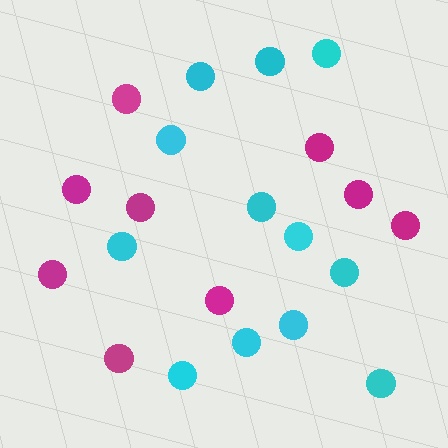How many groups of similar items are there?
There are 2 groups: one group of cyan circles (12) and one group of magenta circles (9).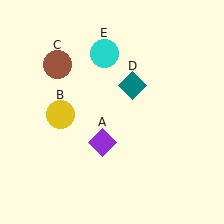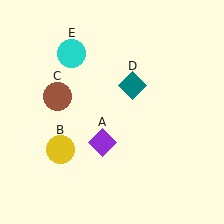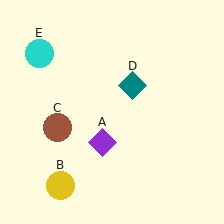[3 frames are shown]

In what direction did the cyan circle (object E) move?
The cyan circle (object E) moved left.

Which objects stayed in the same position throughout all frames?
Purple diamond (object A) and teal diamond (object D) remained stationary.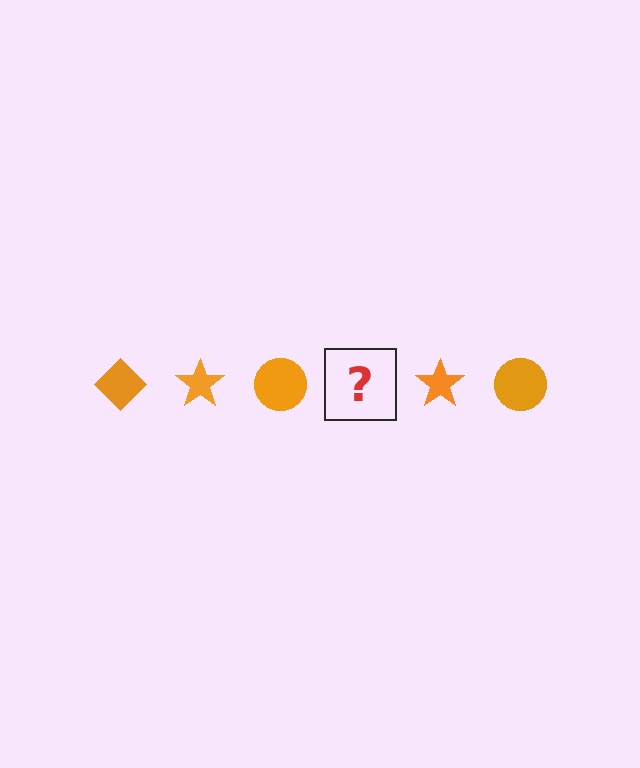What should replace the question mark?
The question mark should be replaced with an orange diamond.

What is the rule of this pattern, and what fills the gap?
The rule is that the pattern cycles through diamond, star, circle shapes in orange. The gap should be filled with an orange diamond.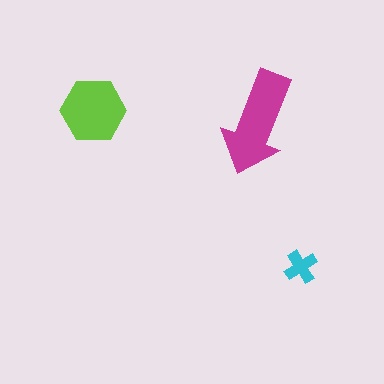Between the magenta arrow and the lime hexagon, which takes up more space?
The magenta arrow.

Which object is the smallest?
The cyan cross.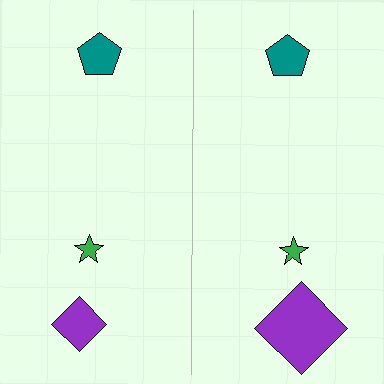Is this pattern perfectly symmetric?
No, the pattern is not perfectly symmetric. The purple diamond on the right side has a different size than its mirror counterpart.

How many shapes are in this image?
There are 6 shapes in this image.